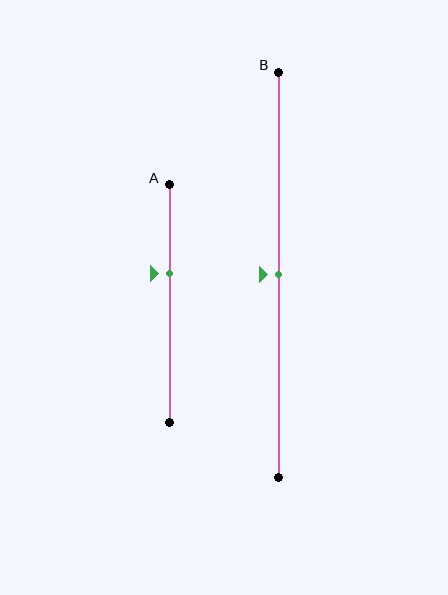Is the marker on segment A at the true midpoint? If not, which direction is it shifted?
No, the marker on segment A is shifted upward by about 13% of the segment length.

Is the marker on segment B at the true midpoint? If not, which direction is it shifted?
Yes, the marker on segment B is at the true midpoint.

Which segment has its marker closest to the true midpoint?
Segment B has its marker closest to the true midpoint.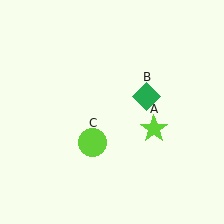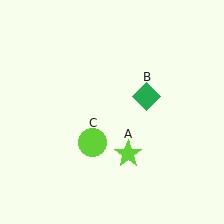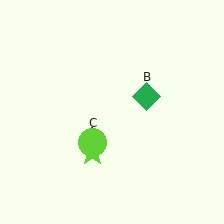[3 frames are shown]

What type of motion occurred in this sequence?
The lime star (object A) rotated clockwise around the center of the scene.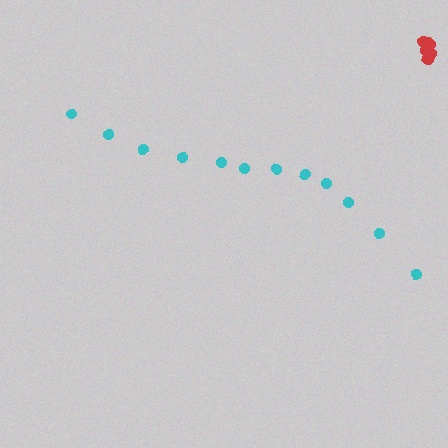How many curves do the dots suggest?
There are 2 distinct paths.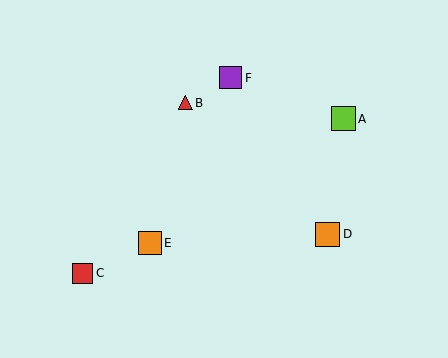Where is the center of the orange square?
The center of the orange square is at (327, 234).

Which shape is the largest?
The orange square (labeled D) is the largest.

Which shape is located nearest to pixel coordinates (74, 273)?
The red square (labeled C) at (82, 273) is nearest to that location.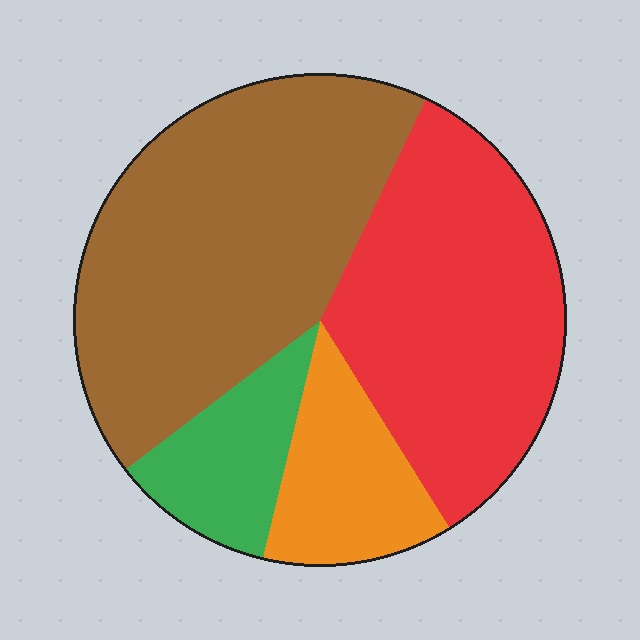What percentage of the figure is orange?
Orange covers 13% of the figure.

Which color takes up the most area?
Brown, at roughly 45%.